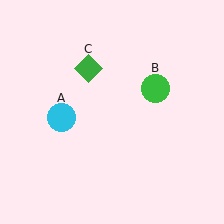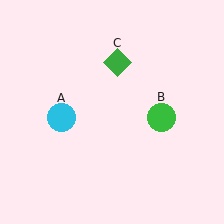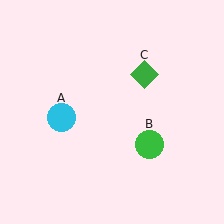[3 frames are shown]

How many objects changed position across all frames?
2 objects changed position: green circle (object B), green diamond (object C).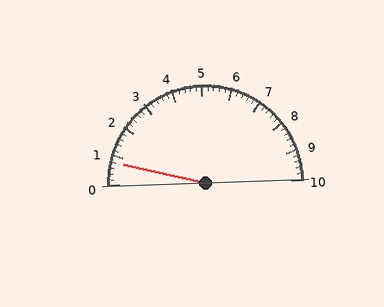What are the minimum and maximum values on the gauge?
The gauge ranges from 0 to 10.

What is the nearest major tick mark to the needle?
The nearest major tick mark is 1.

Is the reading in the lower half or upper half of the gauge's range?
The reading is in the lower half of the range (0 to 10).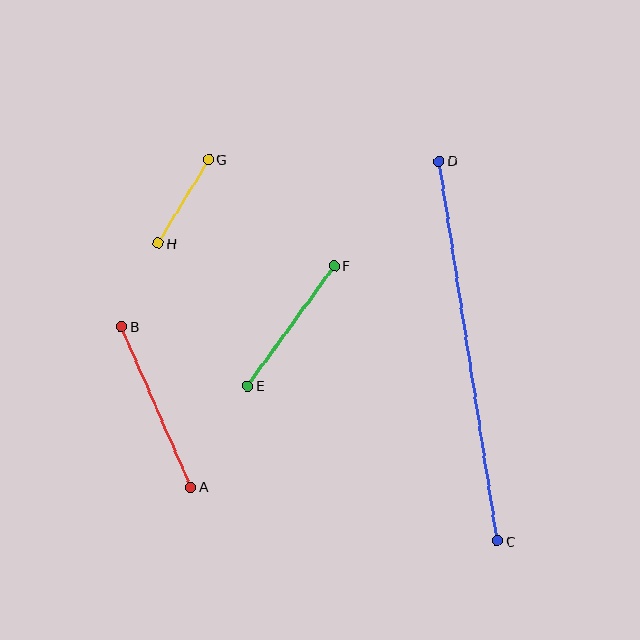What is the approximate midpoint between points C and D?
The midpoint is at approximately (468, 351) pixels.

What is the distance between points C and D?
The distance is approximately 384 pixels.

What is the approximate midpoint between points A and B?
The midpoint is at approximately (156, 407) pixels.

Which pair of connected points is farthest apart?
Points C and D are farthest apart.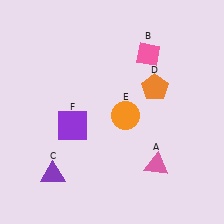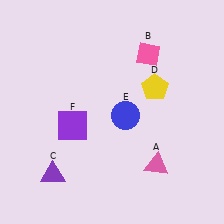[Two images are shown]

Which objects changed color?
D changed from orange to yellow. E changed from orange to blue.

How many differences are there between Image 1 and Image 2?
There are 2 differences between the two images.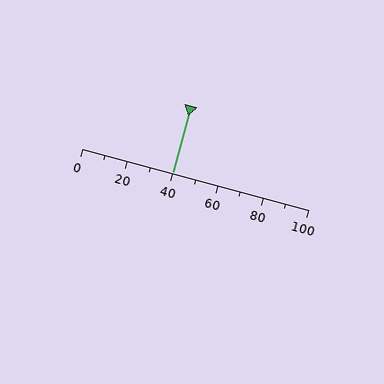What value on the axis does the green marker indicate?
The marker indicates approximately 40.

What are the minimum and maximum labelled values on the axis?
The axis runs from 0 to 100.